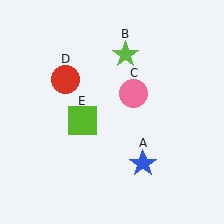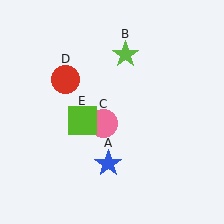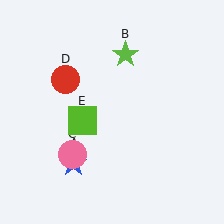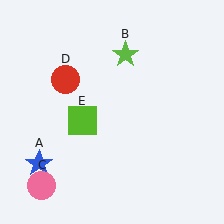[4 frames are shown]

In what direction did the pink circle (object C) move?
The pink circle (object C) moved down and to the left.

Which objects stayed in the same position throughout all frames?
Lime star (object B) and red circle (object D) and lime square (object E) remained stationary.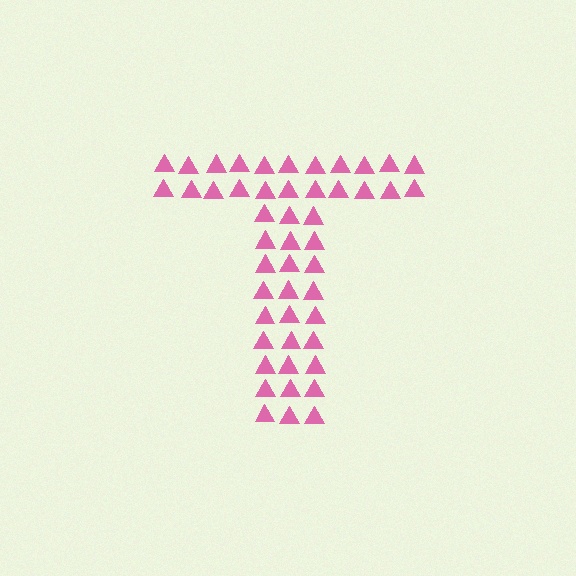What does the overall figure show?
The overall figure shows the letter T.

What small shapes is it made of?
It is made of small triangles.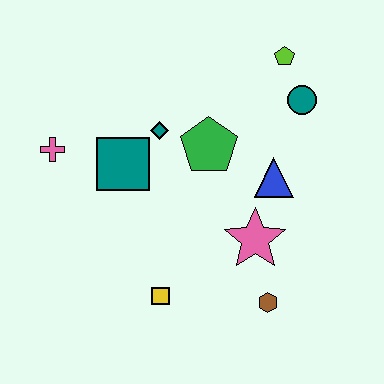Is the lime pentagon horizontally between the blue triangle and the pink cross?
No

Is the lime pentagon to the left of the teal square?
No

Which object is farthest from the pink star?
The pink cross is farthest from the pink star.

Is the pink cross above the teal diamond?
No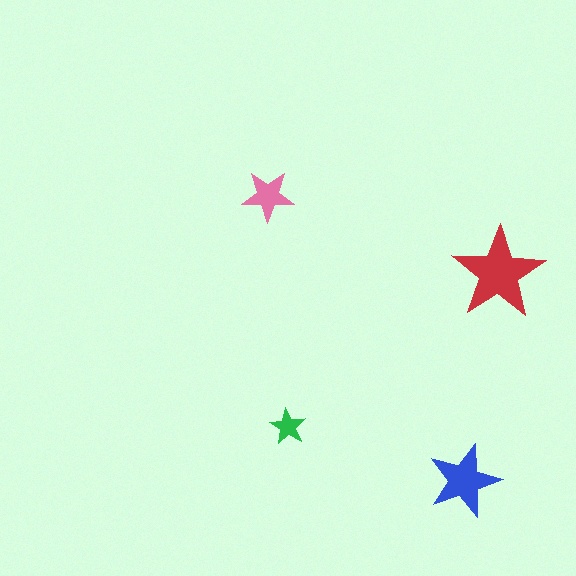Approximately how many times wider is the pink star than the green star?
About 1.5 times wider.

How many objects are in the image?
There are 4 objects in the image.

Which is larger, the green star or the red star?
The red one.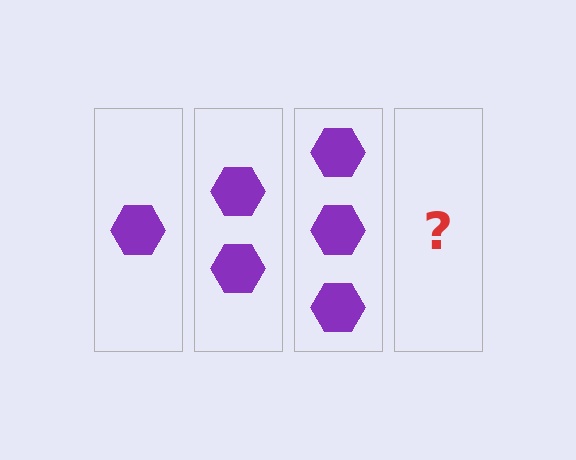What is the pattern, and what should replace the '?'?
The pattern is that each step adds one more hexagon. The '?' should be 4 hexagons.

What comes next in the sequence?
The next element should be 4 hexagons.